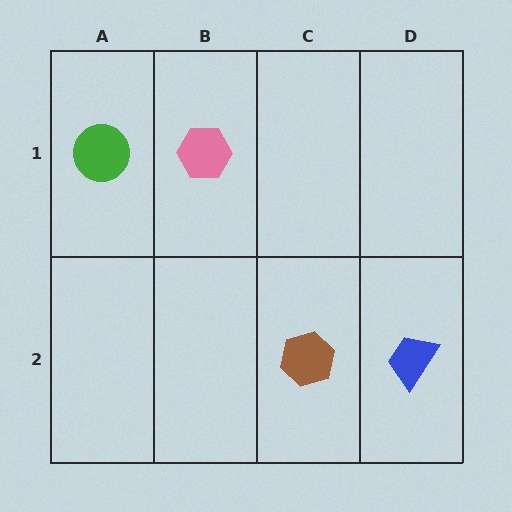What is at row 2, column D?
A blue trapezoid.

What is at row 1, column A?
A green circle.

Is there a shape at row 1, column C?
No, that cell is empty.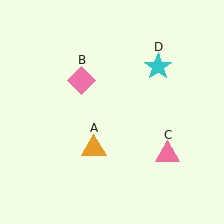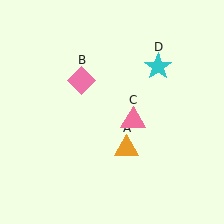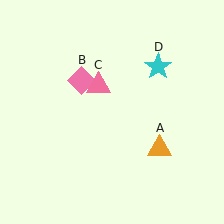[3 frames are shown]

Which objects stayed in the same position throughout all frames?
Pink diamond (object B) and cyan star (object D) remained stationary.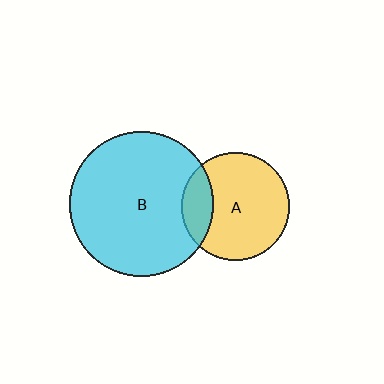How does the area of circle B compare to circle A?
Approximately 1.8 times.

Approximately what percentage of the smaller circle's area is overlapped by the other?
Approximately 20%.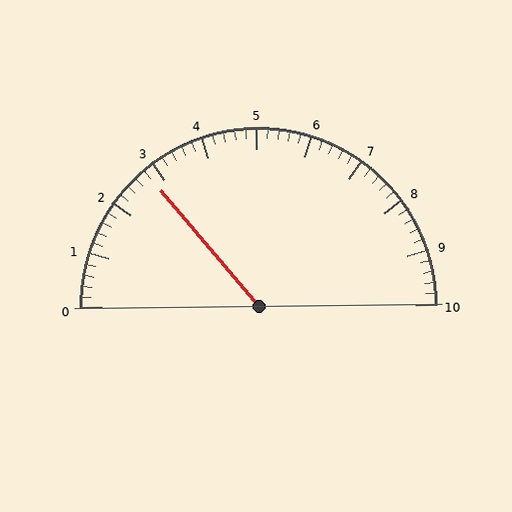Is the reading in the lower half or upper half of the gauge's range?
The reading is in the lower half of the range (0 to 10).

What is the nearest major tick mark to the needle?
The nearest major tick mark is 3.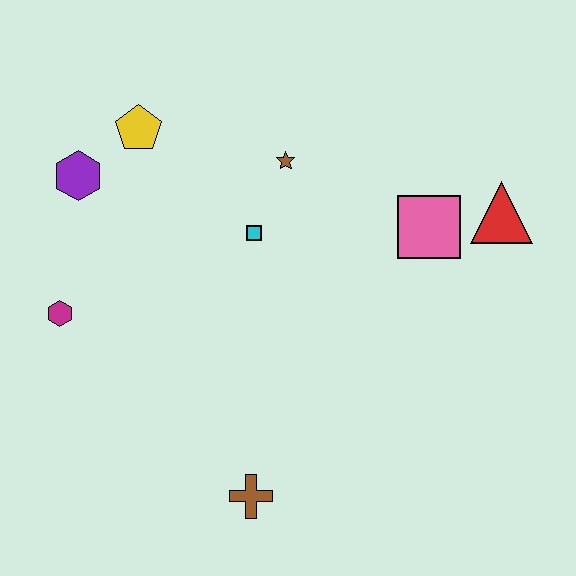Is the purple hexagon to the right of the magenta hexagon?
Yes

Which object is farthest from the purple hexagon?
The red triangle is farthest from the purple hexagon.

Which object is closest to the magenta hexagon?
The purple hexagon is closest to the magenta hexagon.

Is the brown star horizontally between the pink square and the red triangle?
No